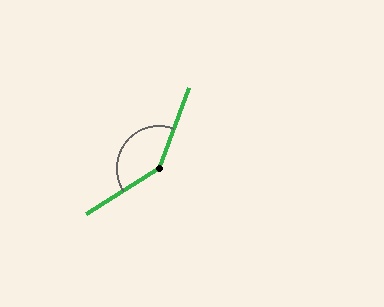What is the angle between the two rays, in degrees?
Approximately 143 degrees.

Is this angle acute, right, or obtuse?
It is obtuse.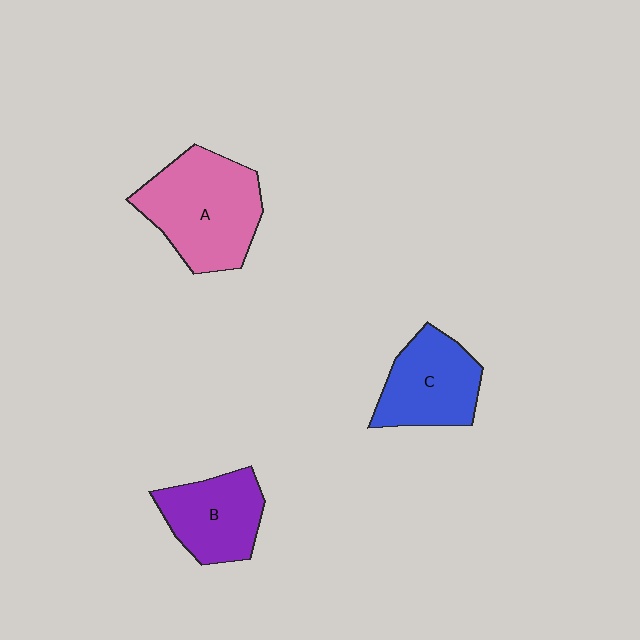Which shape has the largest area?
Shape A (pink).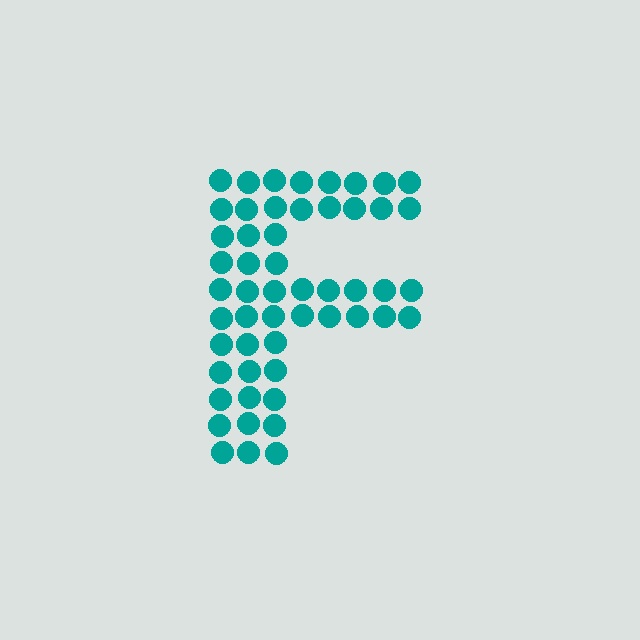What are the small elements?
The small elements are circles.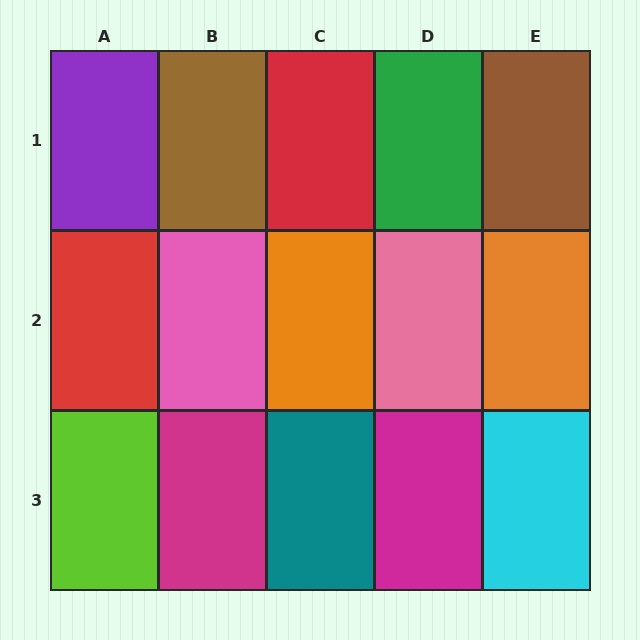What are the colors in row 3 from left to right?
Lime, magenta, teal, magenta, cyan.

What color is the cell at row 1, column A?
Purple.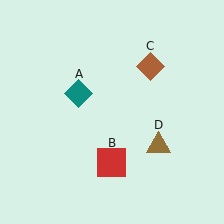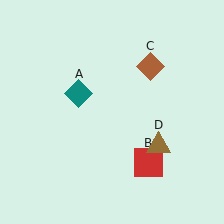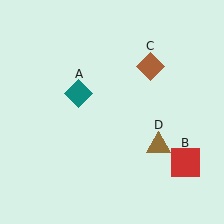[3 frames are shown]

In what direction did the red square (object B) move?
The red square (object B) moved right.